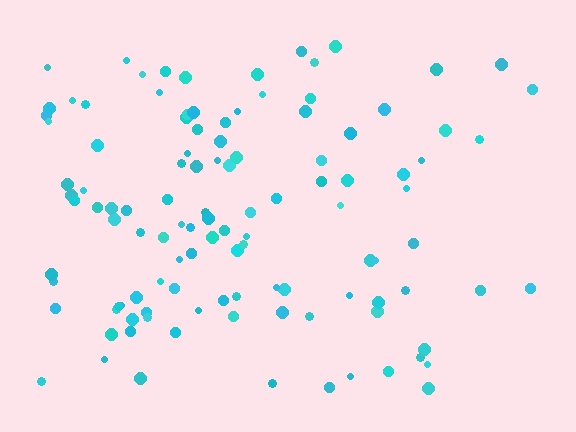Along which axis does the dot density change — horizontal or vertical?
Horizontal.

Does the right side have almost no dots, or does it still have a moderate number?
Still a moderate number, just noticeably fewer than the left.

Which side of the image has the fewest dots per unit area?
The right.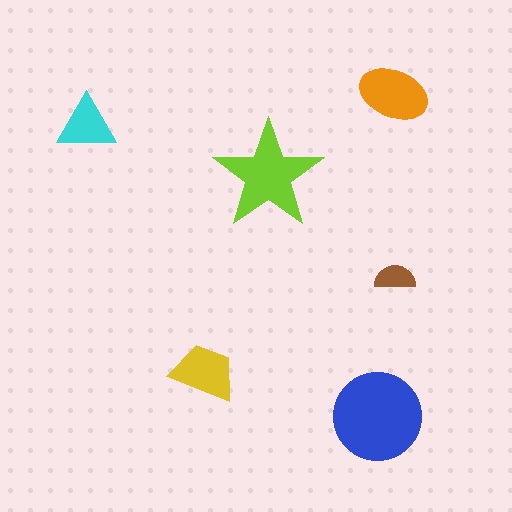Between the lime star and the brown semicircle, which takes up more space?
The lime star.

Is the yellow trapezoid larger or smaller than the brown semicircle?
Larger.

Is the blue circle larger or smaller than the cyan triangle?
Larger.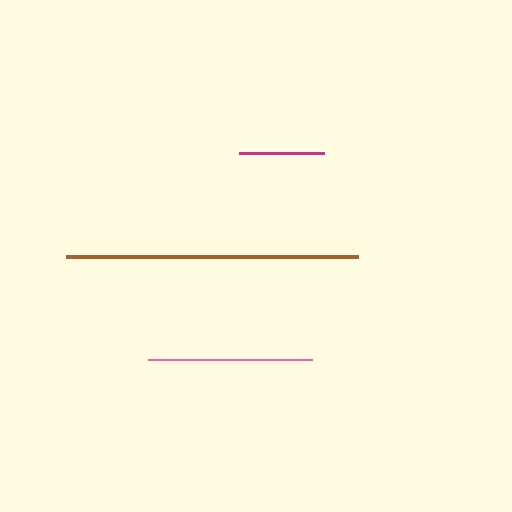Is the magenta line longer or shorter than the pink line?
The pink line is longer than the magenta line.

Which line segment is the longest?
The brown line is the longest at approximately 293 pixels.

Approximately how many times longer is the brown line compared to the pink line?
The brown line is approximately 1.8 times the length of the pink line.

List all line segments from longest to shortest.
From longest to shortest: brown, pink, magenta.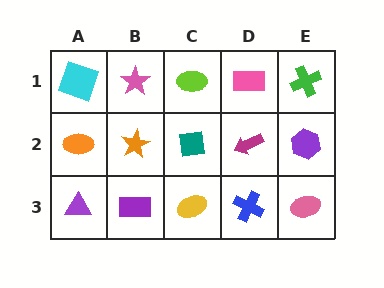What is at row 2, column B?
An orange star.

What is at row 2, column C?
A teal square.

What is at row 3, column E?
A pink ellipse.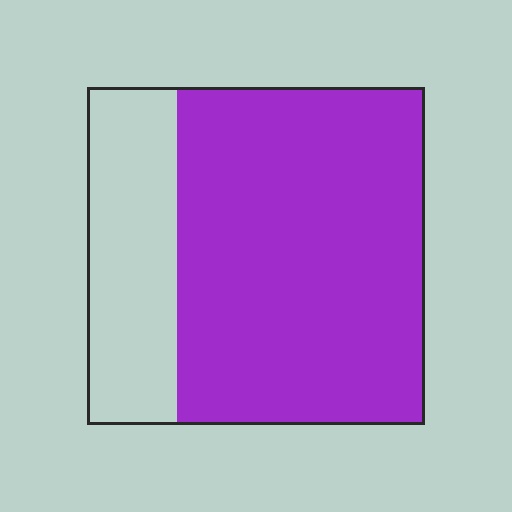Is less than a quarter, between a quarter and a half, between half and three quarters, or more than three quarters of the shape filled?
Between half and three quarters.